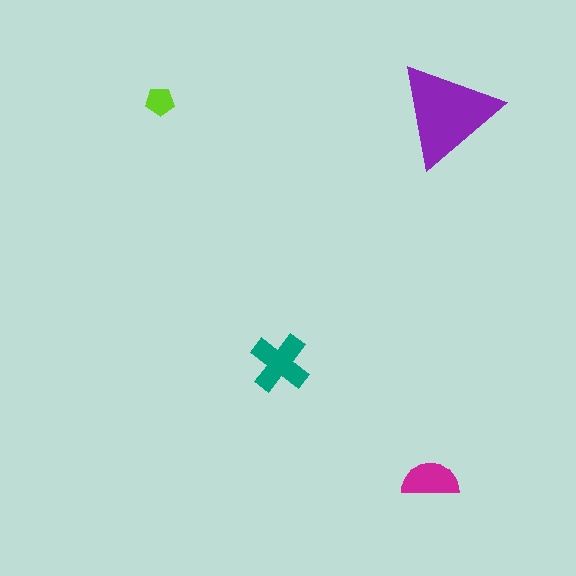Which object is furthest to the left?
The lime pentagon is leftmost.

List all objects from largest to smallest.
The purple triangle, the teal cross, the magenta semicircle, the lime pentagon.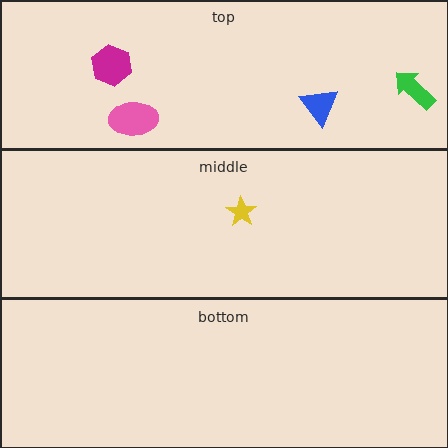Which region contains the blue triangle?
The top region.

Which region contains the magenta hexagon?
The top region.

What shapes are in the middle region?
The yellow star.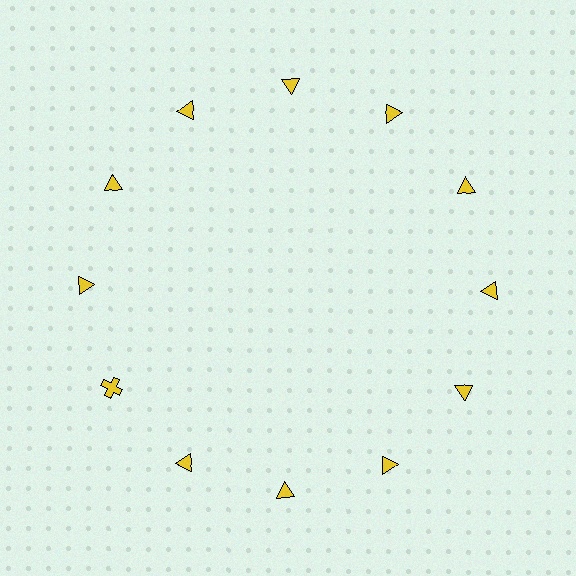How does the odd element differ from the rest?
It has a different shape: cross instead of triangle.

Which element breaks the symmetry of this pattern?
The yellow cross at roughly the 8 o'clock position breaks the symmetry. All other shapes are yellow triangles.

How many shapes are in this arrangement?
There are 12 shapes arranged in a ring pattern.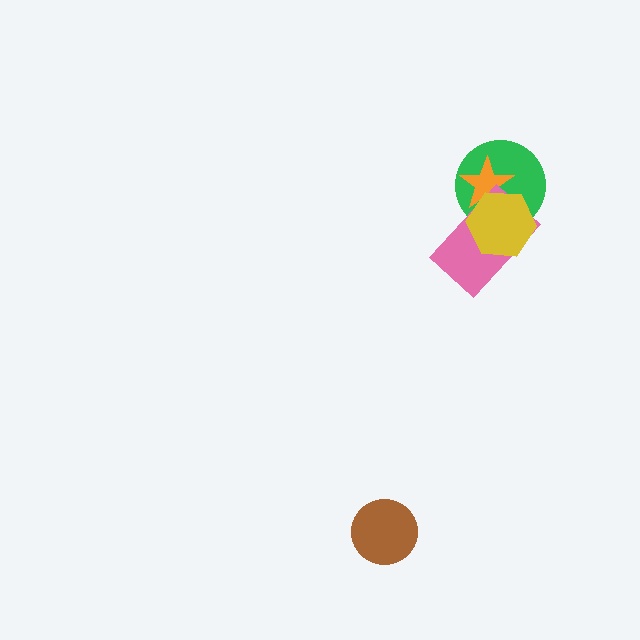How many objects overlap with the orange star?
3 objects overlap with the orange star.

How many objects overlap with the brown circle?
0 objects overlap with the brown circle.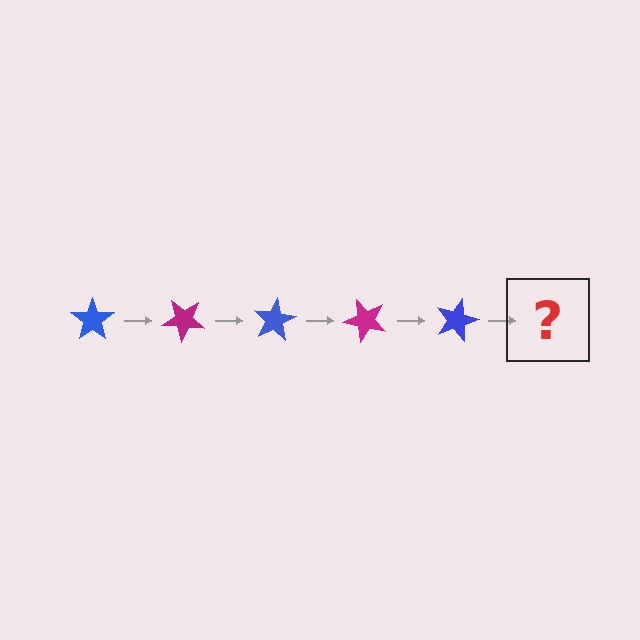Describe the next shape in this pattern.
It should be a magenta star, rotated 200 degrees from the start.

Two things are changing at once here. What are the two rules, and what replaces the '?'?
The two rules are that it rotates 40 degrees each step and the color cycles through blue and magenta. The '?' should be a magenta star, rotated 200 degrees from the start.